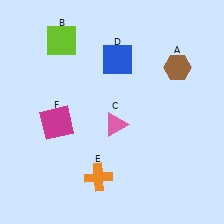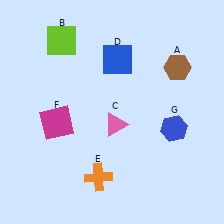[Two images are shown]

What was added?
A blue hexagon (G) was added in Image 2.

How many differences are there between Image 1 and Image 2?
There is 1 difference between the two images.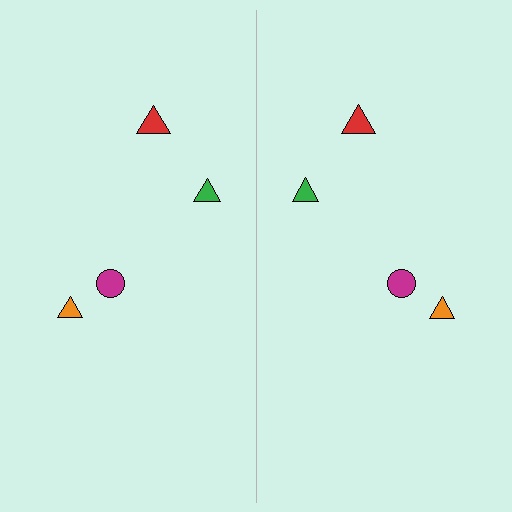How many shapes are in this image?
There are 8 shapes in this image.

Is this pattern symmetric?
Yes, this pattern has bilateral (reflection) symmetry.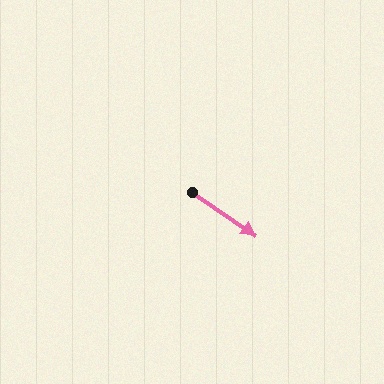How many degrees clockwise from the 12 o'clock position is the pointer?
Approximately 124 degrees.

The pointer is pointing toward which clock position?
Roughly 4 o'clock.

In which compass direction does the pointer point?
Southeast.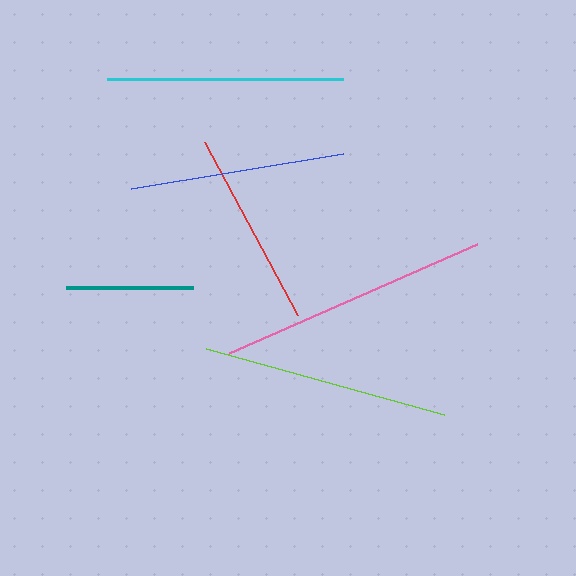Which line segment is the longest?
The pink line is the longest at approximately 271 pixels.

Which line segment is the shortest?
The teal line is the shortest at approximately 127 pixels.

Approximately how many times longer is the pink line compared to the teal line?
The pink line is approximately 2.1 times the length of the teal line.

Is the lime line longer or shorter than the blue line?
The lime line is longer than the blue line.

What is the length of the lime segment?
The lime segment is approximately 247 pixels long.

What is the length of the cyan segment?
The cyan segment is approximately 237 pixels long.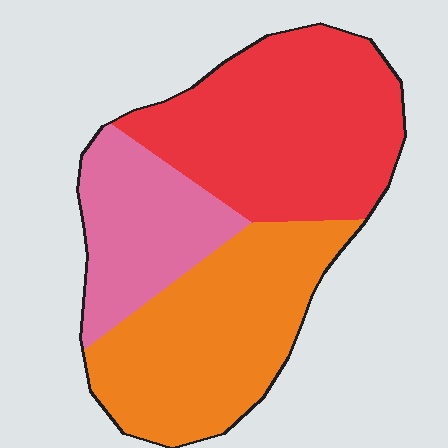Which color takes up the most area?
Red, at roughly 40%.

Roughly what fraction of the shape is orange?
Orange covers about 35% of the shape.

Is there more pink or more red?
Red.